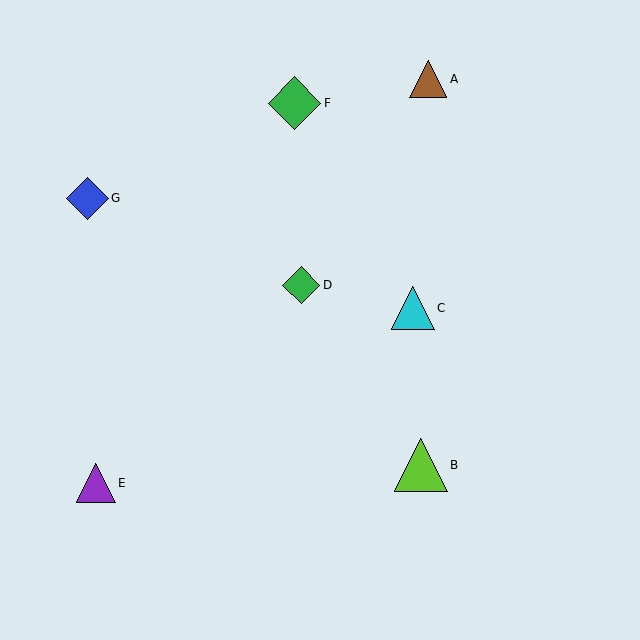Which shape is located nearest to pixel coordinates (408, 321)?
The cyan triangle (labeled C) at (413, 308) is nearest to that location.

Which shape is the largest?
The lime triangle (labeled B) is the largest.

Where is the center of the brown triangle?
The center of the brown triangle is at (428, 79).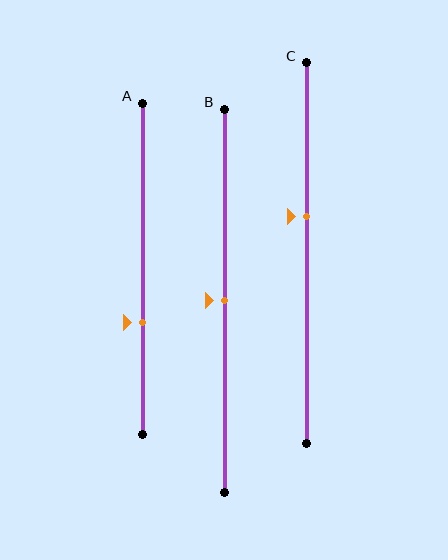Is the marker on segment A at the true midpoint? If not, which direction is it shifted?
No, the marker on segment A is shifted downward by about 16% of the segment length.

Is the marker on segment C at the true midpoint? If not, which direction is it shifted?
No, the marker on segment C is shifted upward by about 10% of the segment length.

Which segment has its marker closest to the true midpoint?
Segment B has its marker closest to the true midpoint.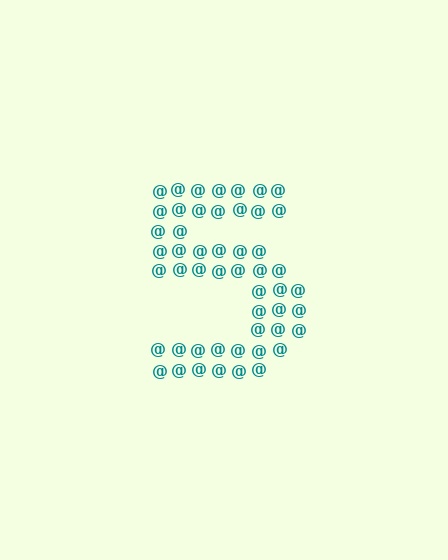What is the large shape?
The large shape is the digit 5.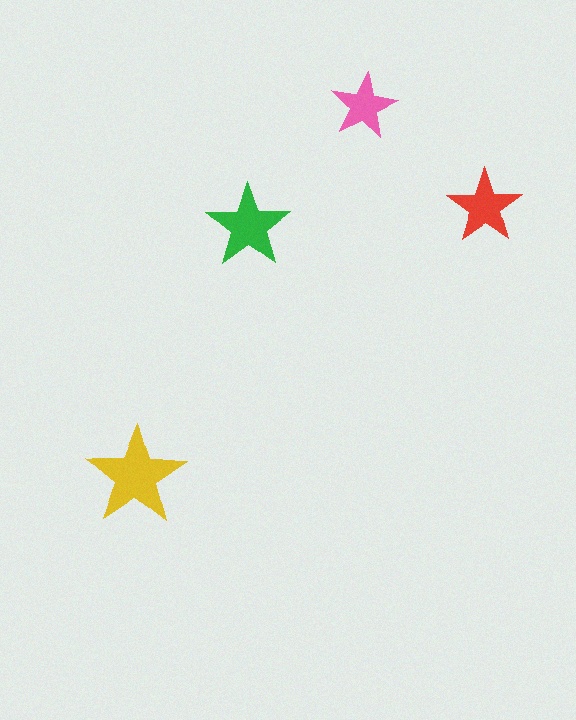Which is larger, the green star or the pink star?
The green one.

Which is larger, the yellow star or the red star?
The yellow one.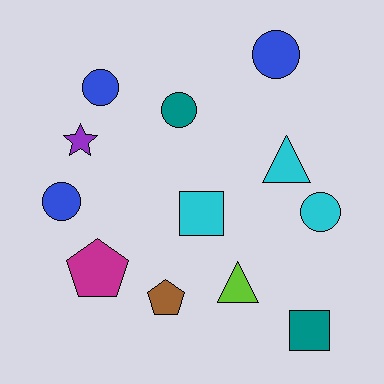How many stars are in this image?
There is 1 star.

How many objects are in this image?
There are 12 objects.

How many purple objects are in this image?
There is 1 purple object.